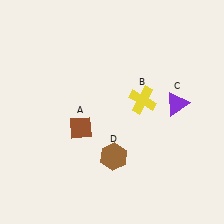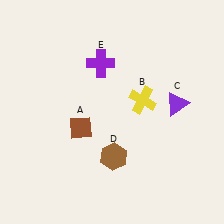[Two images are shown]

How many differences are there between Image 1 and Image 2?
There is 1 difference between the two images.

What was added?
A purple cross (E) was added in Image 2.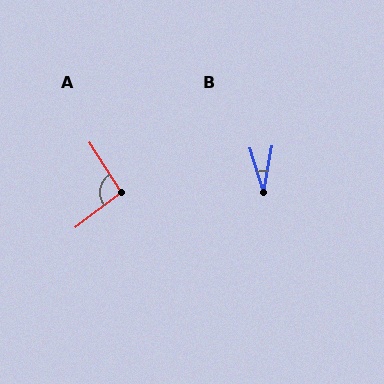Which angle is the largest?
A, at approximately 95 degrees.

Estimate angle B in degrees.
Approximately 28 degrees.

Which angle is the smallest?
B, at approximately 28 degrees.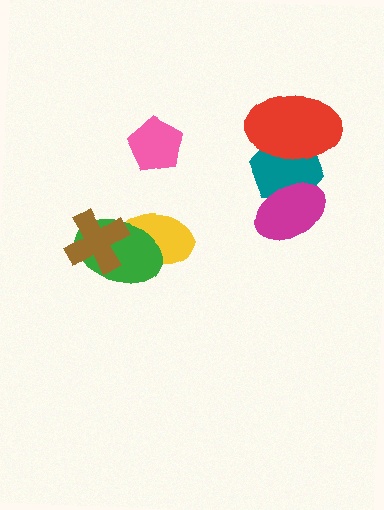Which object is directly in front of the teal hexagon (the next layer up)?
The magenta ellipse is directly in front of the teal hexagon.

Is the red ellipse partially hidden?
No, no other shape covers it.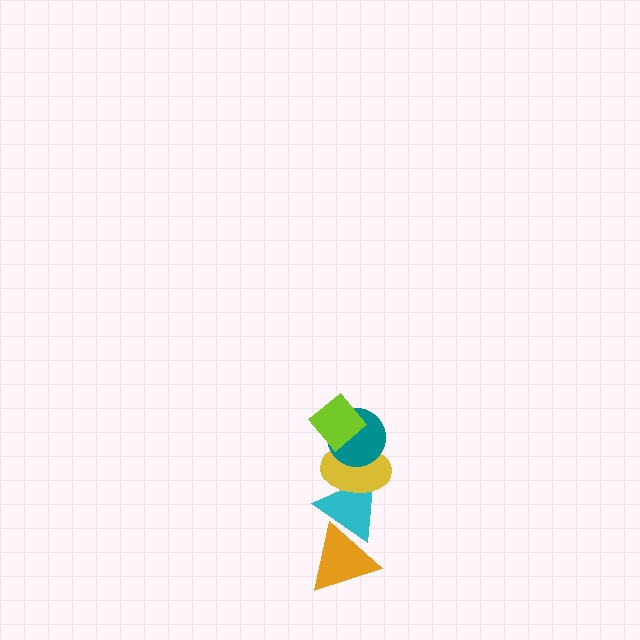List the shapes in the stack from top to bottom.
From top to bottom: the lime diamond, the teal circle, the yellow ellipse, the cyan triangle, the orange triangle.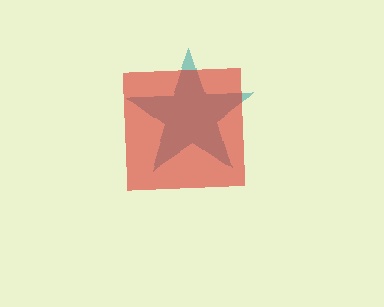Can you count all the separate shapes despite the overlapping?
Yes, there are 2 separate shapes.